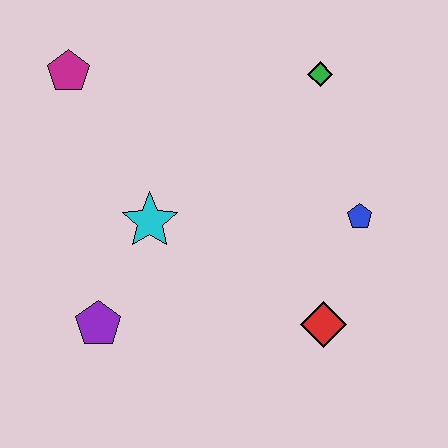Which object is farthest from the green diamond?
The purple pentagon is farthest from the green diamond.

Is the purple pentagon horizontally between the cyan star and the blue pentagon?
No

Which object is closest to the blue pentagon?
The red diamond is closest to the blue pentagon.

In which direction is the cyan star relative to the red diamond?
The cyan star is to the left of the red diamond.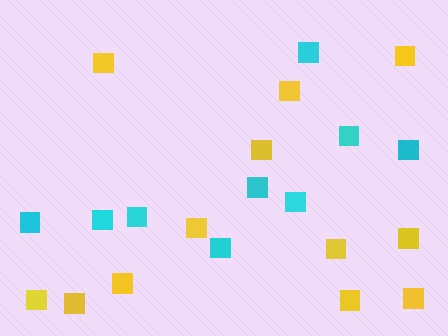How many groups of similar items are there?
There are 2 groups: one group of yellow squares (12) and one group of cyan squares (9).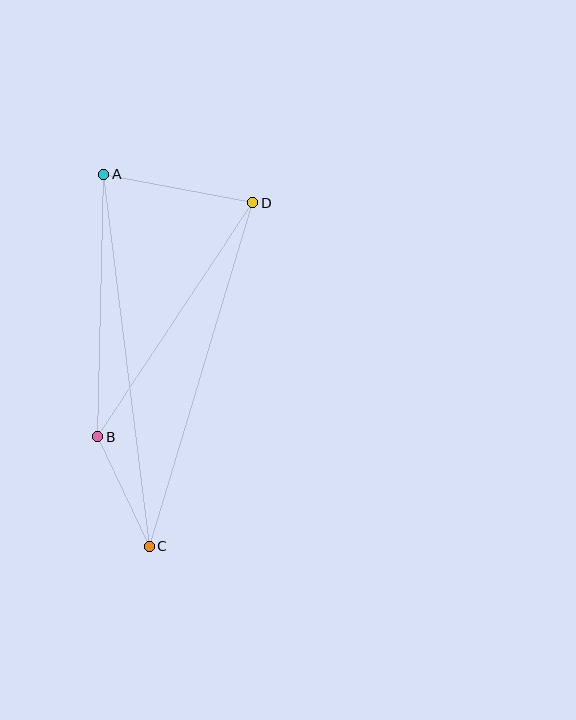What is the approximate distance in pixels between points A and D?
The distance between A and D is approximately 152 pixels.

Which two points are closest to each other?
Points B and C are closest to each other.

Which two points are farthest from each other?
Points A and C are farthest from each other.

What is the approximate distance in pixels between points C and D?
The distance between C and D is approximately 359 pixels.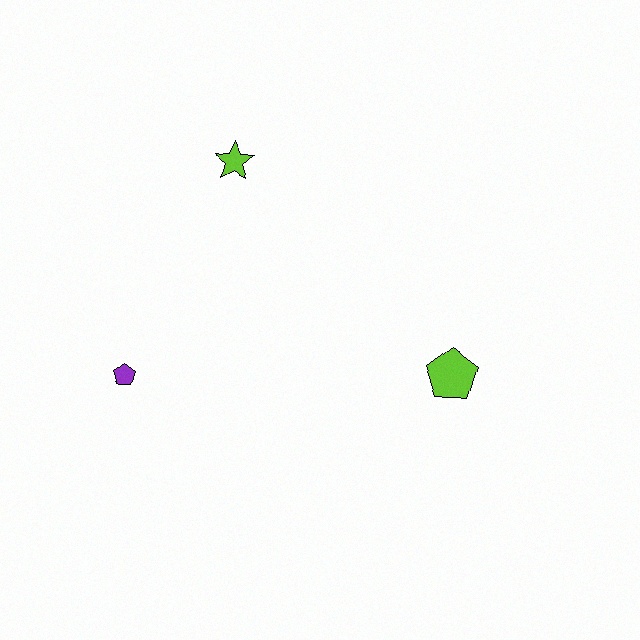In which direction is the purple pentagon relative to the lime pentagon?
The purple pentagon is to the left of the lime pentagon.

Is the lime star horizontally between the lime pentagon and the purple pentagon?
Yes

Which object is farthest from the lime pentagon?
The purple pentagon is farthest from the lime pentagon.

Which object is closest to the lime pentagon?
The lime star is closest to the lime pentagon.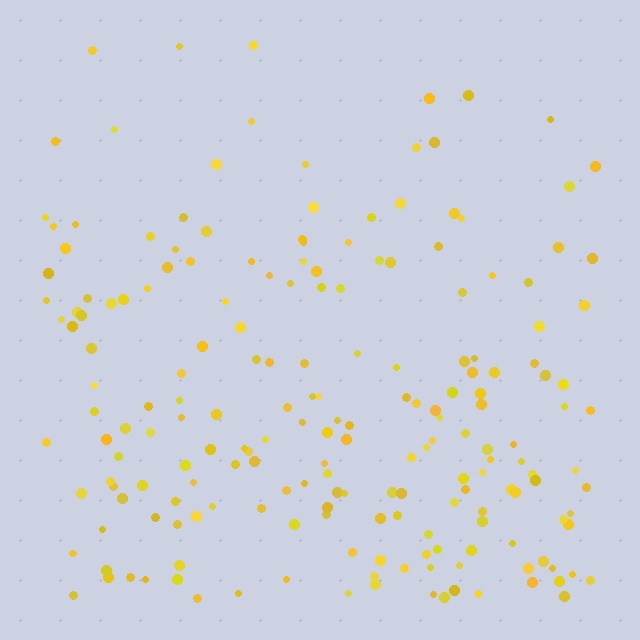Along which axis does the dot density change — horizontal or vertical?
Vertical.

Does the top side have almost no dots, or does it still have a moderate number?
Still a moderate number, just noticeably fewer than the bottom.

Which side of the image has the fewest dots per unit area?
The top.